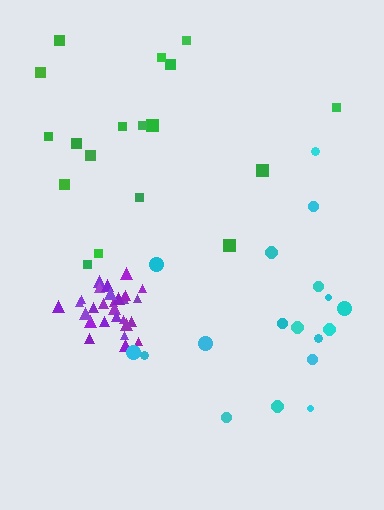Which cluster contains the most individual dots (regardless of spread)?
Purple (31).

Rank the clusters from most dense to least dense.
purple, cyan, green.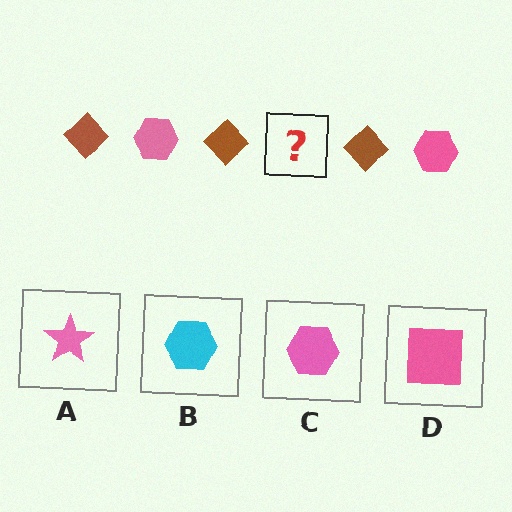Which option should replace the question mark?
Option C.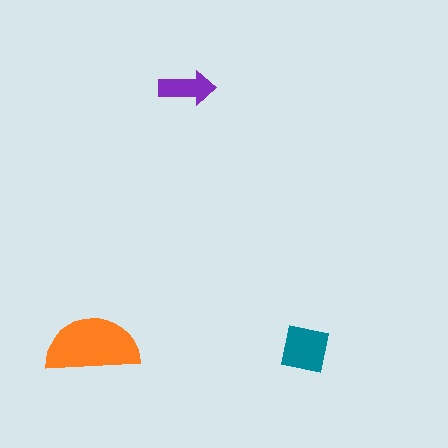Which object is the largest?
The orange semicircle.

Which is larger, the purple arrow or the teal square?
The teal square.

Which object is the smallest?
The purple arrow.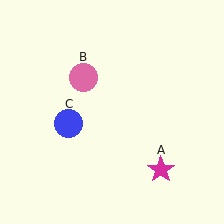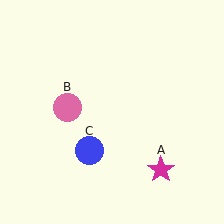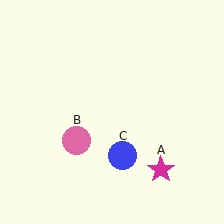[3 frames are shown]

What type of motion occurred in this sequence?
The pink circle (object B), blue circle (object C) rotated counterclockwise around the center of the scene.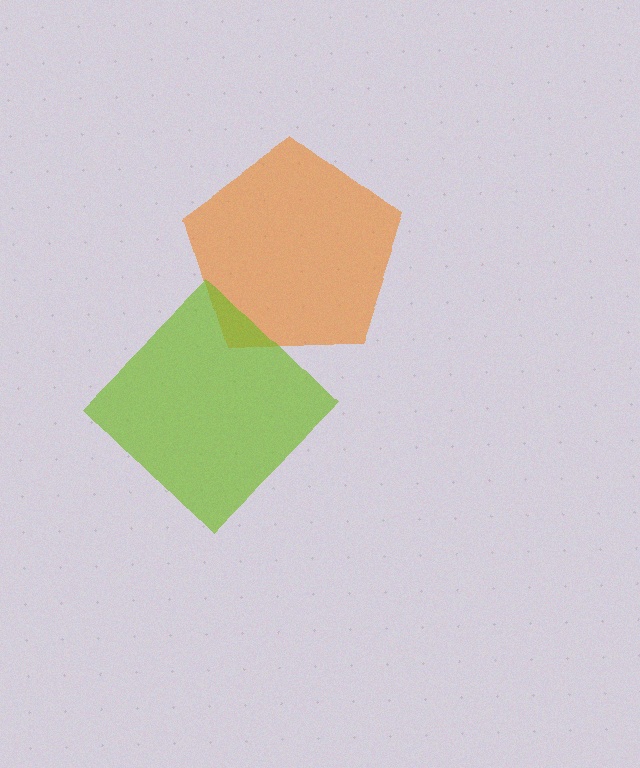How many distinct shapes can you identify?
There are 2 distinct shapes: an orange pentagon, a lime diamond.